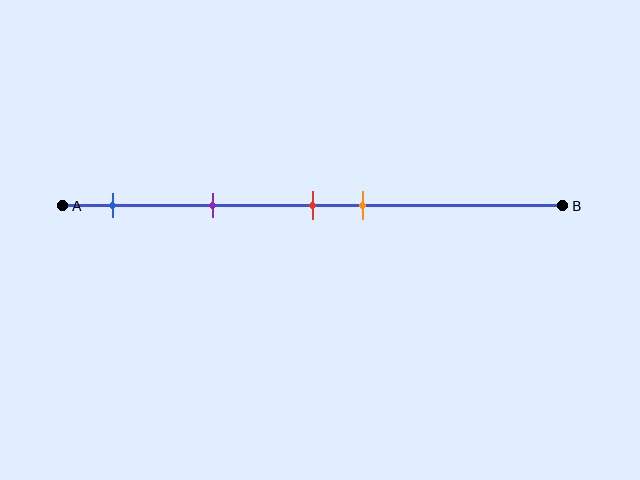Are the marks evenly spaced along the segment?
No, the marks are not evenly spaced.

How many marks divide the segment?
There are 4 marks dividing the segment.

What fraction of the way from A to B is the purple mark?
The purple mark is approximately 30% (0.3) of the way from A to B.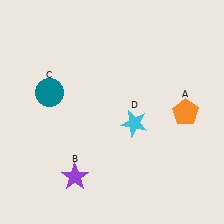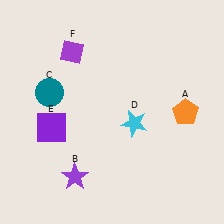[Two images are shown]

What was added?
A purple square (E), a purple diamond (F) were added in Image 2.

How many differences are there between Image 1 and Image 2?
There are 2 differences between the two images.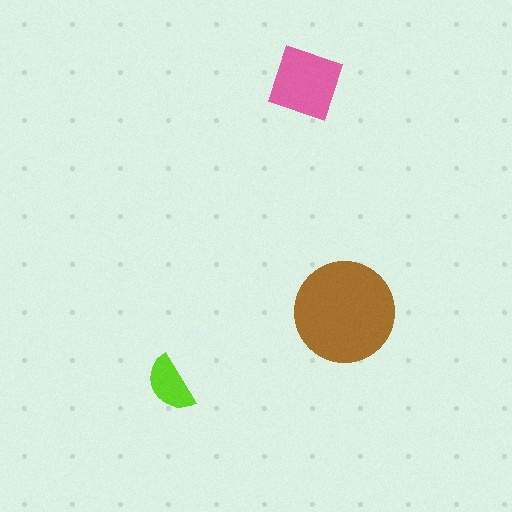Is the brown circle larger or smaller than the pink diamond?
Larger.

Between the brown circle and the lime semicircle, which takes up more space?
The brown circle.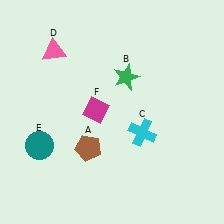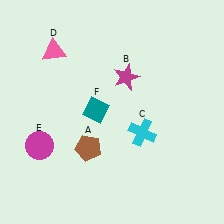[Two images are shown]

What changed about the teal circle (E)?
In Image 1, E is teal. In Image 2, it changed to magenta.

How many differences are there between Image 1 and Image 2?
There are 3 differences between the two images.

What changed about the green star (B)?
In Image 1, B is green. In Image 2, it changed to magenta.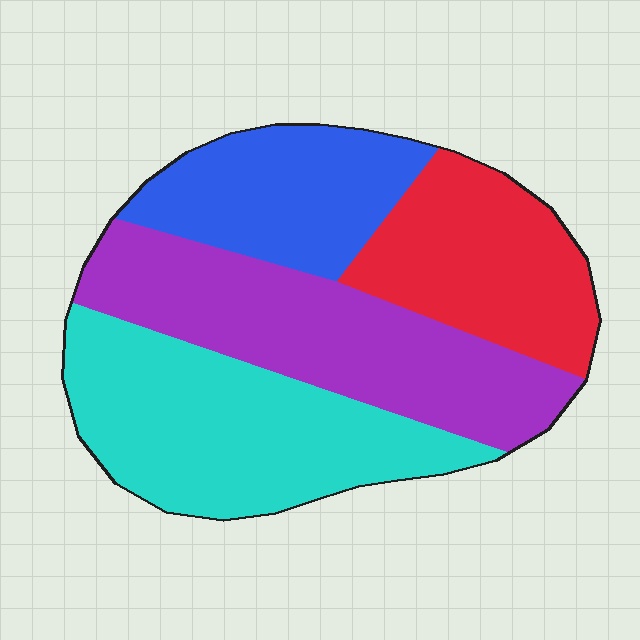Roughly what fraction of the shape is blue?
Blue takes up about one fifth (1/5) of the shape.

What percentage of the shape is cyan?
Cyan takes up between a sixth and a third of the shape.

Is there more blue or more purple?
Purple.